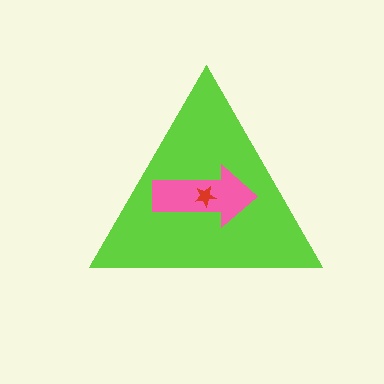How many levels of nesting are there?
3.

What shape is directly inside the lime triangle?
The pink arrow.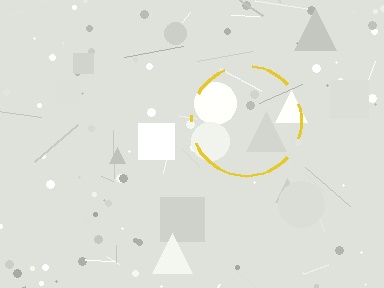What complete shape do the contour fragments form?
The contour fragments form a circle.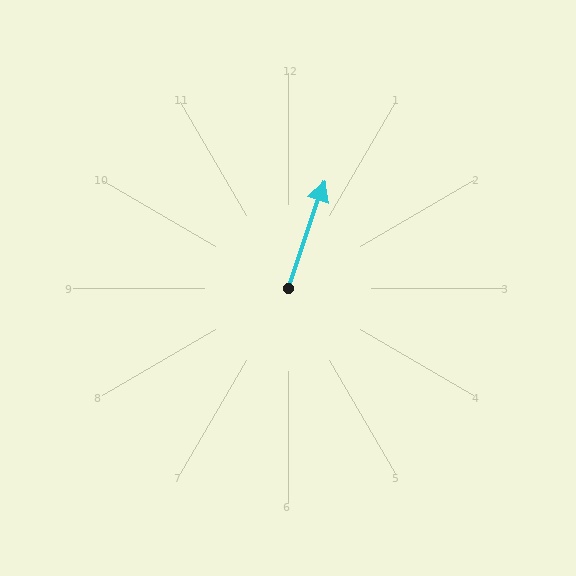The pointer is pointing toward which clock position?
Roughly 1 o'clock.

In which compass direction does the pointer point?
North.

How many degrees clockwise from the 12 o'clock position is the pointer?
Approximately 19 degrees.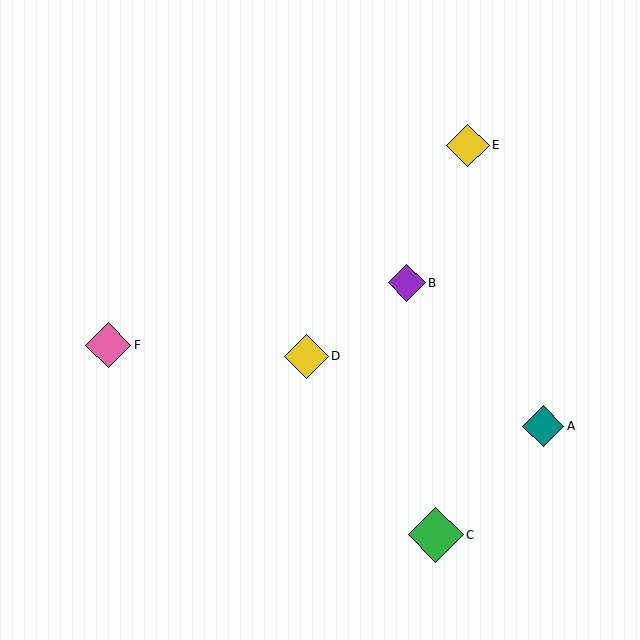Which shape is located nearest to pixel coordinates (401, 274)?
The purple diamond (labeled B) at (407, 283) is nearest to that location.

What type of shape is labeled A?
Shape A is a teal diamond.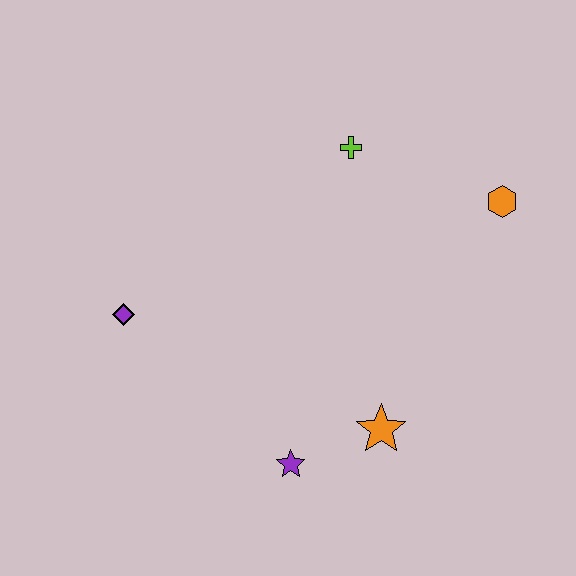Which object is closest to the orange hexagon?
The lime cross is closest to the orange hexagon.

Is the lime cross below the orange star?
No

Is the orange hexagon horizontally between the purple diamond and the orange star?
No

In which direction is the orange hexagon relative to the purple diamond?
The orange hexagon is to the right of the purple diamond.